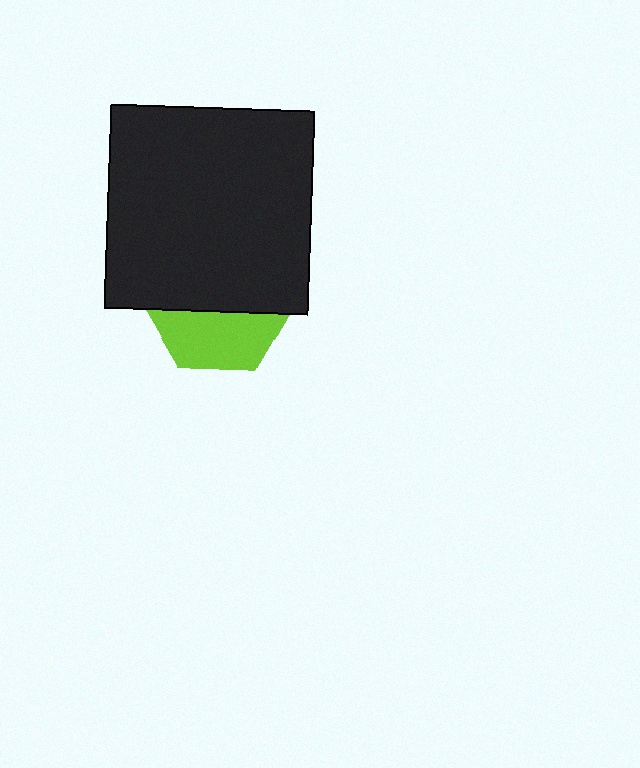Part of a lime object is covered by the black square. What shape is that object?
It is a hexagon.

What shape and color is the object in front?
The object in front is a black square.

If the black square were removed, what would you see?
You would see the complete lime hexagon.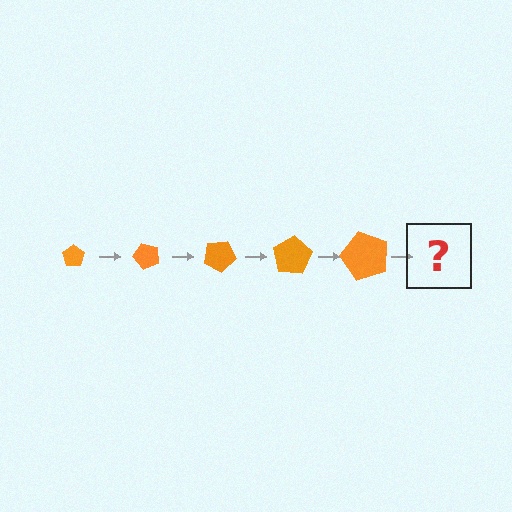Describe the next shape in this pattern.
It should be a pentagon, larger than the previous one and rotated 250 degrees from the start.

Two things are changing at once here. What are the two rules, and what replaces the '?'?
The two rules are that the pentagon grows larger each step and it rotates 50 degrees each step. The '?' should be a pentagon, larger than the previous one and rotated 250 degrees from the start.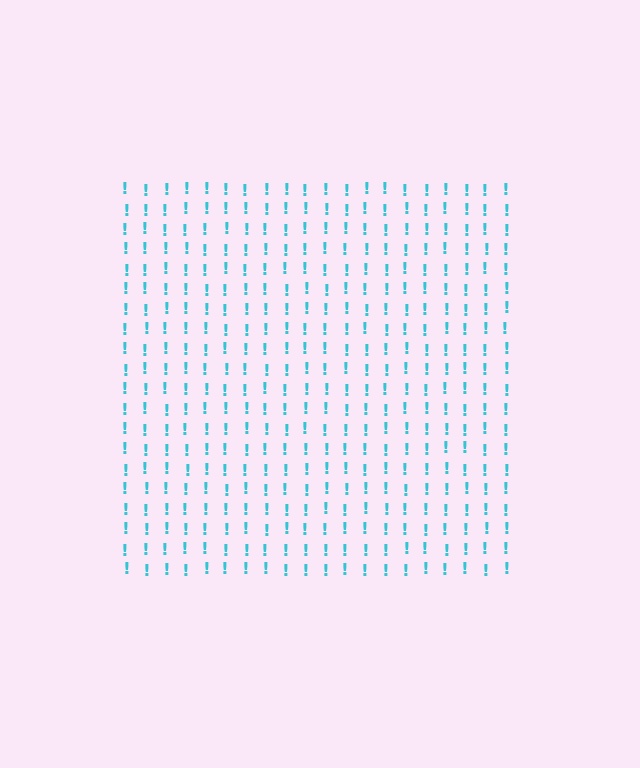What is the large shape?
The large shape is a square.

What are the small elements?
The small elements are exclamation marks.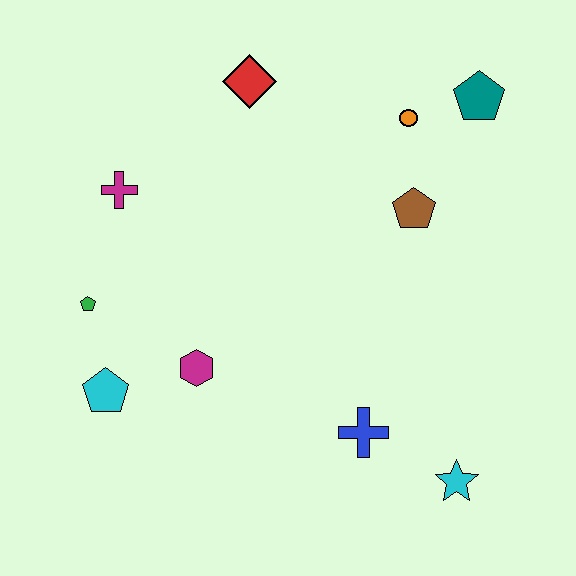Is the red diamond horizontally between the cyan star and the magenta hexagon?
Yes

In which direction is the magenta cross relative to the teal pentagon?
The magenta cross is to the left of the teal pentagon.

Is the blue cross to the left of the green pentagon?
No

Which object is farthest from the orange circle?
The cyan pentagon is farthest from the orange circle.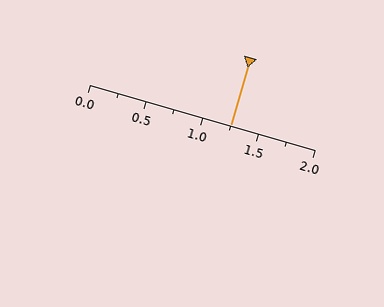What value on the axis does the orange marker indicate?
The marker indicates approximately 1.25.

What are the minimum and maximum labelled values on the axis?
The axis runs from 0.0 to 2.0.